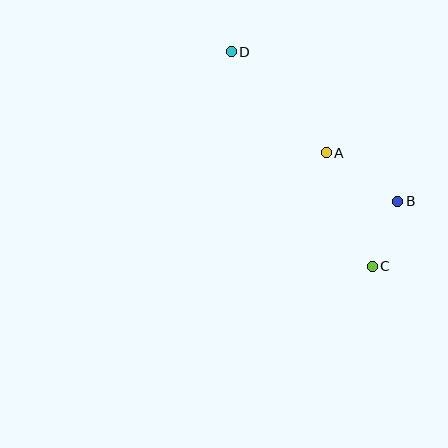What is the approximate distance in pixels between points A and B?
The distance between A and B is approximately 86 pixels.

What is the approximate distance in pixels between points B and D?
The distance between B and D is approximately 223 pixels.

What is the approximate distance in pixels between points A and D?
The distance between A and D is approximately 139 pixels.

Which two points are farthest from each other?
Points C and D are farthest from each other.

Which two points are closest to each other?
Points B and C are closest to each other.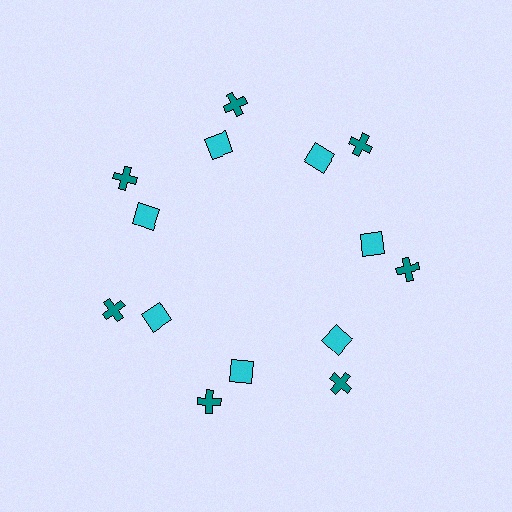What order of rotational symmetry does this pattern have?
This pattern has 7-fold rotational symmetry.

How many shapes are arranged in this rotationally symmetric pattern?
There are 14 shapes, arranged in 7 groups of 2.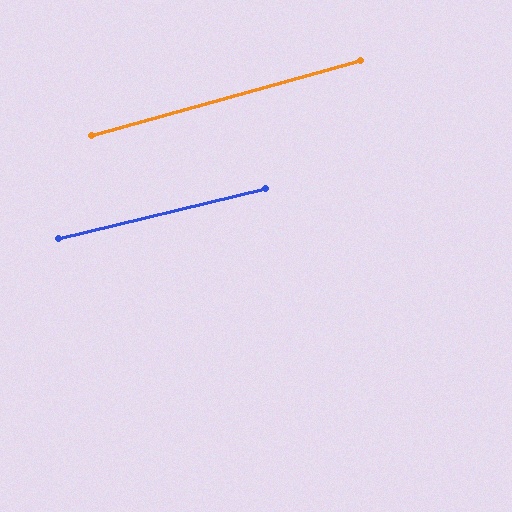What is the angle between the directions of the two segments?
Approximately 2 degrees.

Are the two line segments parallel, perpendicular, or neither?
Parallel — their directions differ by only 2.0°.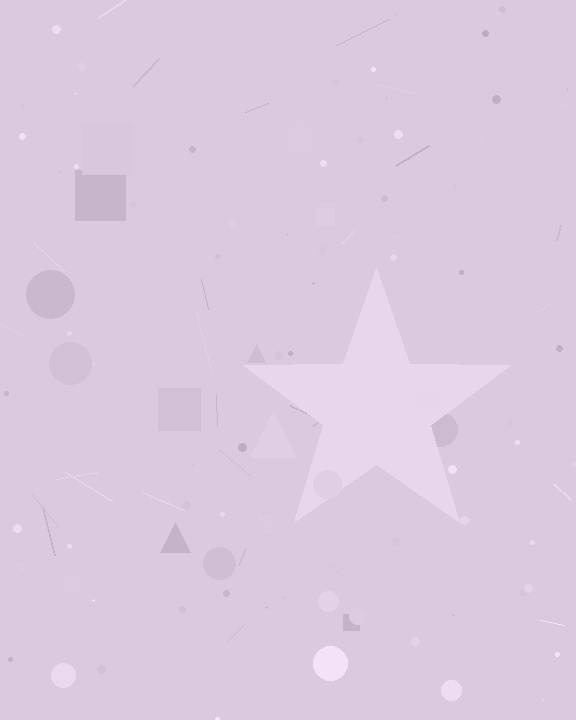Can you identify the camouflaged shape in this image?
The camouflaged shape is a star.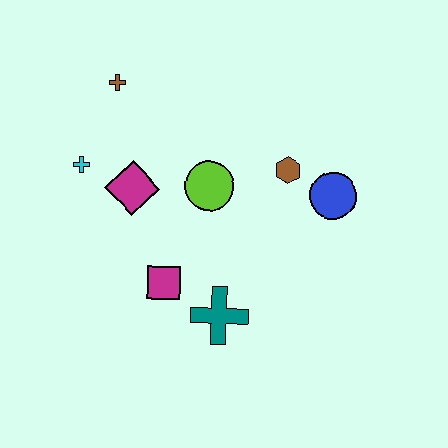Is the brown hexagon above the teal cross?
Yes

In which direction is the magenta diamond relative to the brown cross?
The magenta diamond is below the brown cross.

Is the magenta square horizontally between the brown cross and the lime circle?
Yes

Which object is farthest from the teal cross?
The brown cross is farthest from the teal cross.